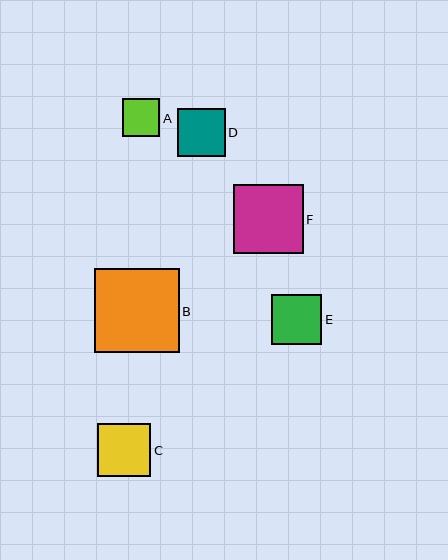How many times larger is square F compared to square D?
Square F is approximately 1.5 times the size of square D.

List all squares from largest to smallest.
From largest to smallest: B, F, C, E, D, A.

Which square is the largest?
Square B is the largest with a size of approximately 84 pixels.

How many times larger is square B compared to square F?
Square B is approximately 1.2 times the size of square F.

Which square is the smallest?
Square A is the smallest with a size of approximately 38 pixels.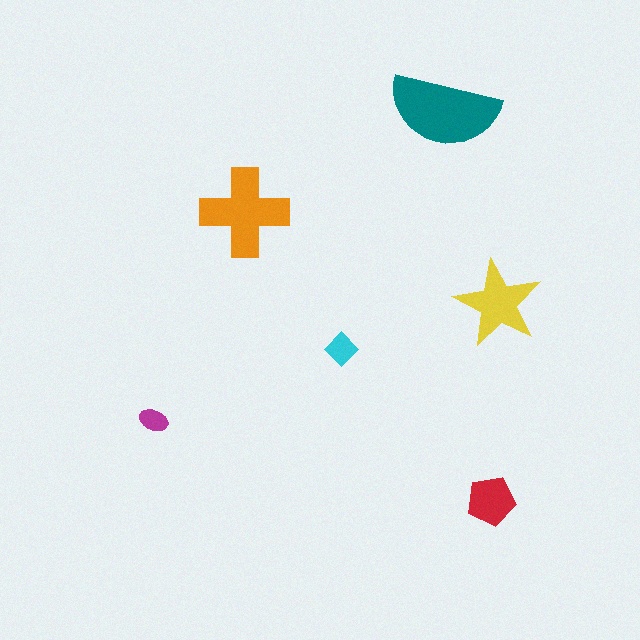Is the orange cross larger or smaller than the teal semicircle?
Smaller.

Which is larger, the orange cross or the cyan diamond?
The orange cross.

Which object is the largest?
The teal semicircle.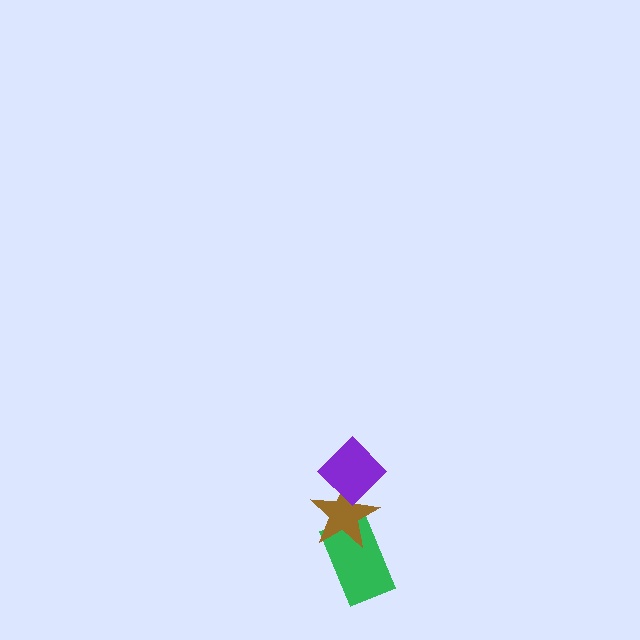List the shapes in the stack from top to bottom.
From top to bottom: the purple diamond, the brown star, the green rectangle.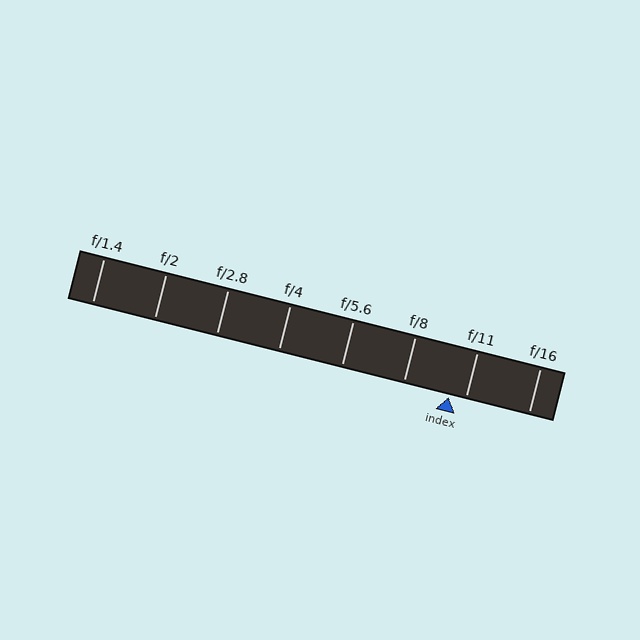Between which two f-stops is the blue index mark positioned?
The index mark is between f/8 and f/11.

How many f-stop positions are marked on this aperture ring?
There are 8 f-stop positions marked.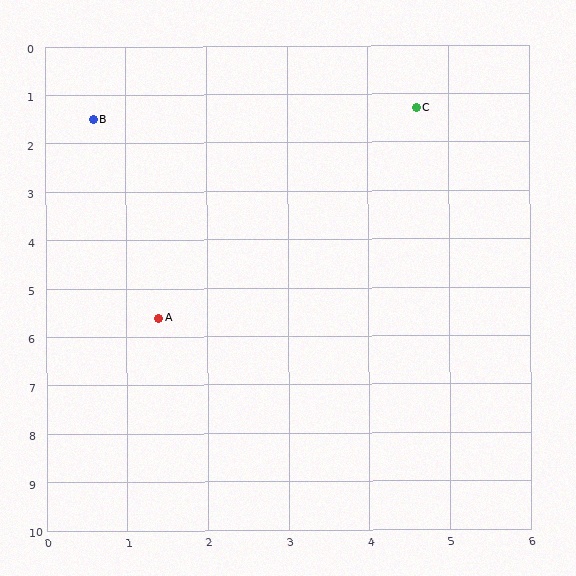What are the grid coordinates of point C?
Point C is at approximately (4.6, 1.3).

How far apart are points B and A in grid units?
Points B and A are about 4.2 grid units apart.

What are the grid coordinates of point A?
Point A is at approximately (1.4, 5.6).